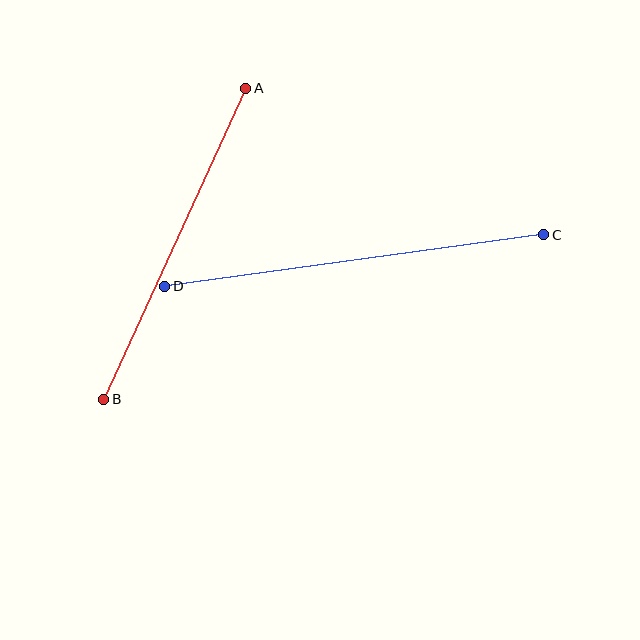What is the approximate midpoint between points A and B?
The midpoint is at approximately (175, 244) pixels.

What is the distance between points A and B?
The distance is approximately 342 pixels.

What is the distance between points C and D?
The distance is approximately 383 pixels.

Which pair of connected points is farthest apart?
Points C and D are farthest apart.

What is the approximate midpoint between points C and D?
The midpoint is at approximately (354, 260) pixels.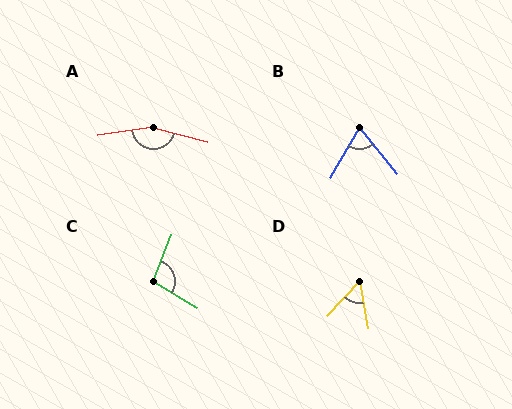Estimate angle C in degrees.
Approximately 99 degrees.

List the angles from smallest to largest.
D (53°), B (68°), C (99°), A (157°).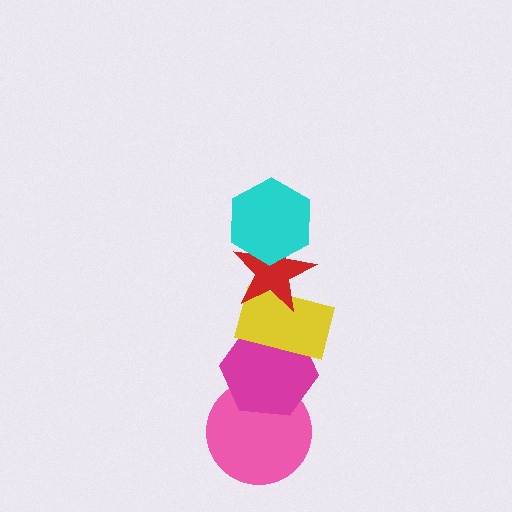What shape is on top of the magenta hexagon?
The yellow rectangle is on top of the magenta hexagon.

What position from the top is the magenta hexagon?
The magenta hexagon is 4th from the top.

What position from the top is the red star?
The red star is 2nd from the top.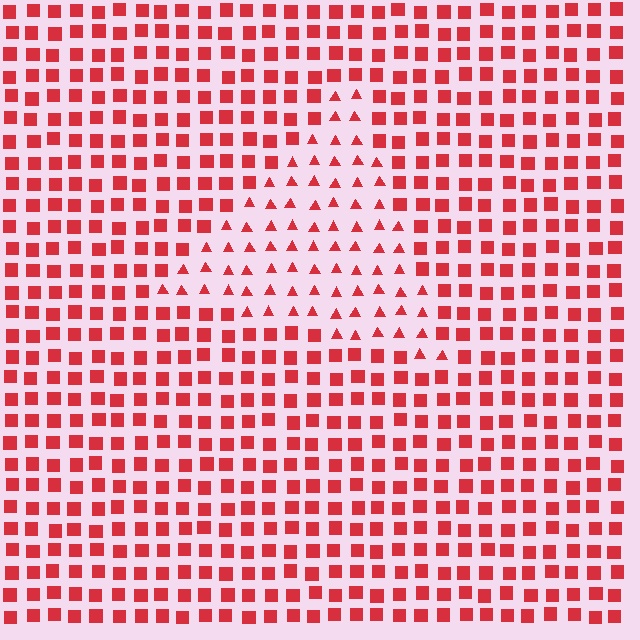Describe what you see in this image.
The image is filled with small red elements arranged in a uniform grid. A triangle-shaped region contains triangles, while the surrounding area contains squares. The boundary is defined purely by the change in element shape.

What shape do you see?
I see a triangle.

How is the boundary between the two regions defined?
The boundary is defined by a change in element shape: triangles inside vs. squares outside. All elements share the same color and spacing.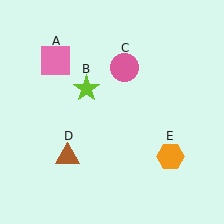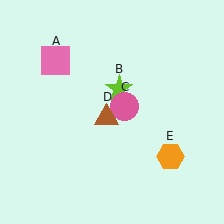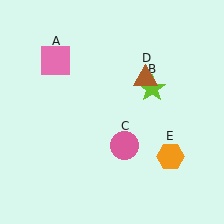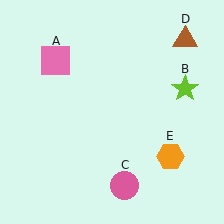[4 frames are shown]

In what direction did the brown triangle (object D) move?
The brown triangle (object D) moved up and to the right.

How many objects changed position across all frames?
3 objects changed position: lime star (object B), pink circle (object C), brown triangle (object D).